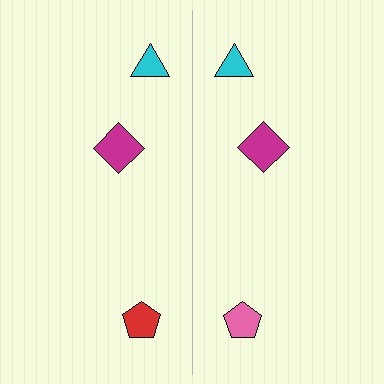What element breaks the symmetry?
The pink pentagon on the right side breaks the symmetry — its mirror counterpart is red.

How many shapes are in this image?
There are 6 shapes in this image.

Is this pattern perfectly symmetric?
No, the pattern is not perfectly symmetric. The pink pentagon on the right side breaks the symmetry — its mirror counterpart is red.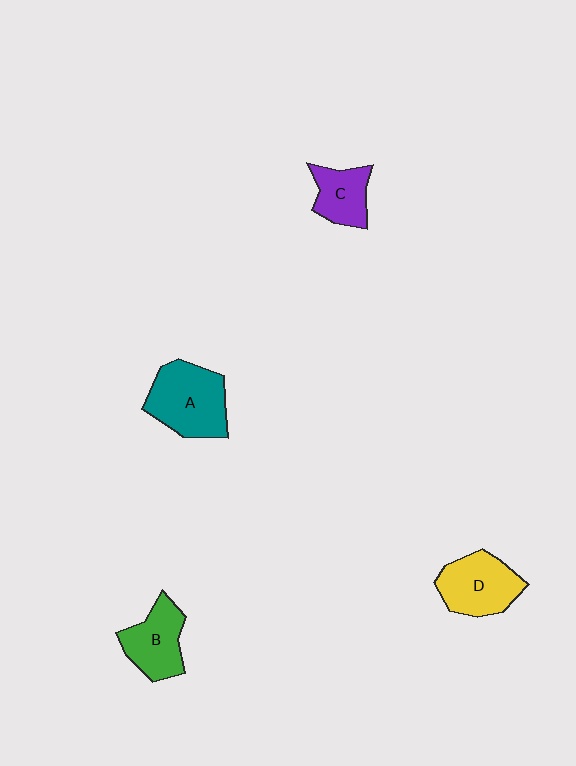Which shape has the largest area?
Shape A (teal).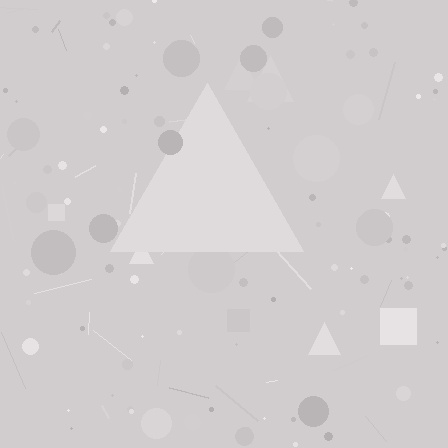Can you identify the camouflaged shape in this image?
The camouflaged shape is a triangle.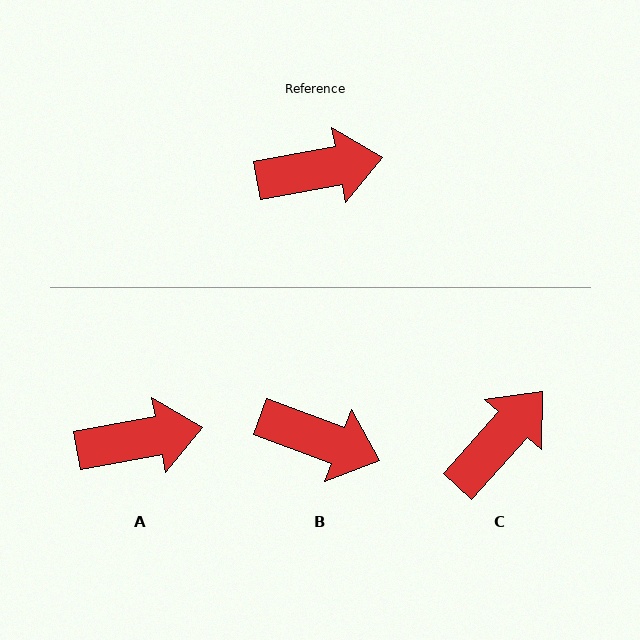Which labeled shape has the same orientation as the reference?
A.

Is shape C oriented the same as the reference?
No, it is off by about 38 degrees.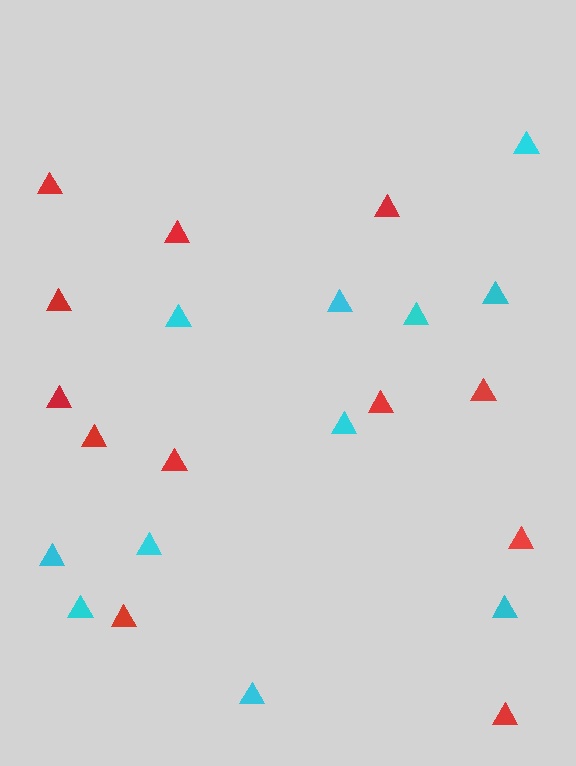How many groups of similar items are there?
There are 2 groups: one group of red triangles (12) and one group of cyan triangles (11).